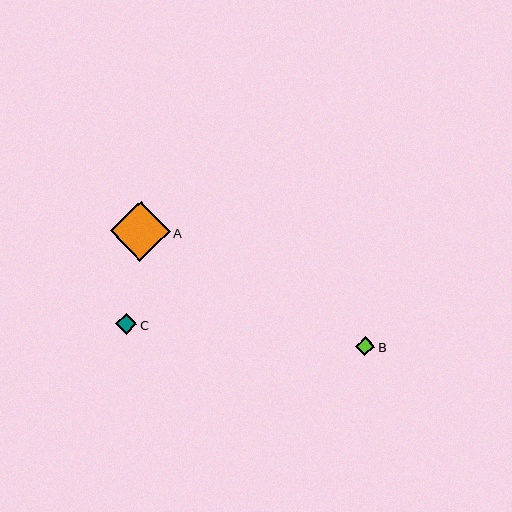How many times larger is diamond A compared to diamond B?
Diamond A is approximately 3.1 times the size of diamond B.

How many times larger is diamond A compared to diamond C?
Diamond A is approximately 2.9 times the size of diamond C.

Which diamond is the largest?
Diamond A is the largest with a size of approximately 60 pixels.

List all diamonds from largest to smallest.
From largest to smallest: A, C, B.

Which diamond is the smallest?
Diamond B is the smallest with a size of approximately 19 pixels.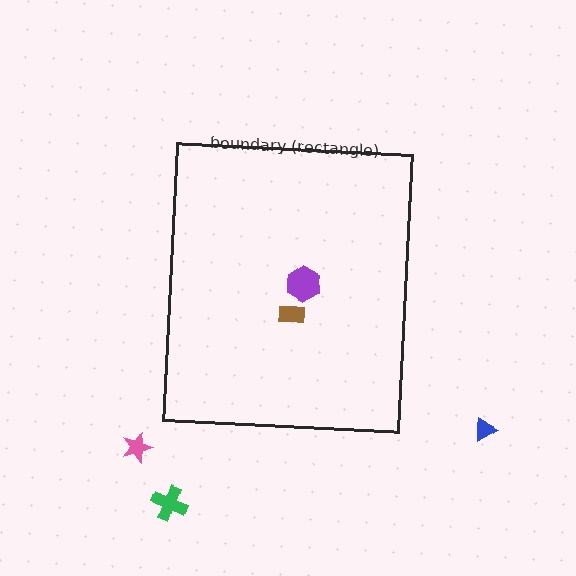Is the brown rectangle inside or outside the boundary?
Inside.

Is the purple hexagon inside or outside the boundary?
Inside.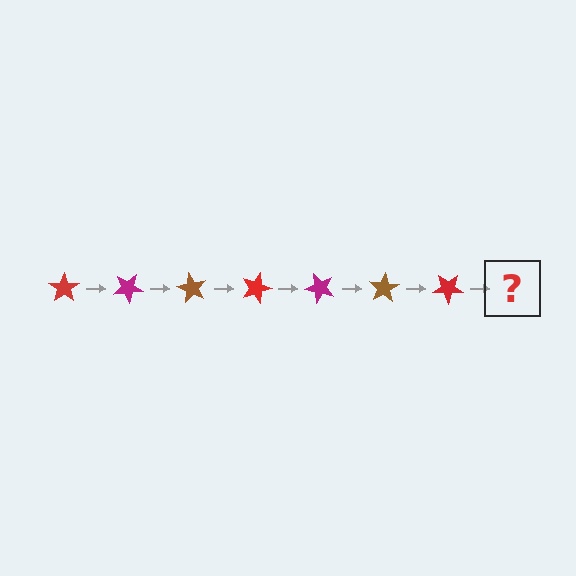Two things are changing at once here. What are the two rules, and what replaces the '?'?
The two rules are that it rotates 30 degrees each step and the color cycles through red, magenta, and brown. The '?' should be a magenta star, rotated 210 degrees from the start.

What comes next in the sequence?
The next element should be a magenta star, rotated 210 degrees from the start.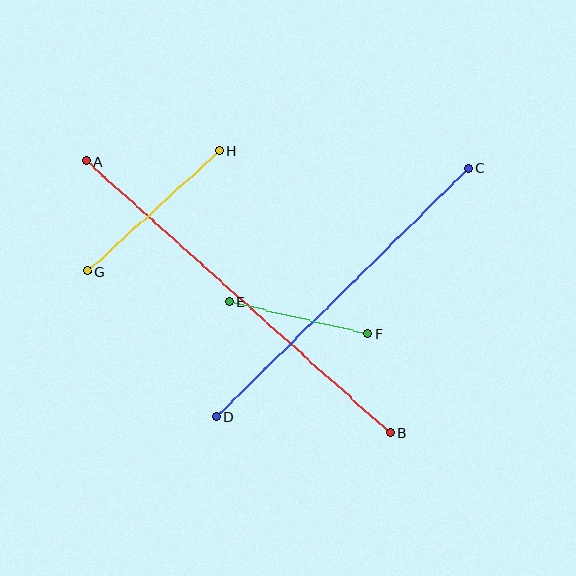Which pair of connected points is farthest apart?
Points A and B are farthest apart.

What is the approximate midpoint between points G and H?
The midpoint is at approximately (153, 211) pixels.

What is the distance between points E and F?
The distance is approximately 143 pixels.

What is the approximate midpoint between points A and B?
The midpoint is at approximately (238, 297) pixels.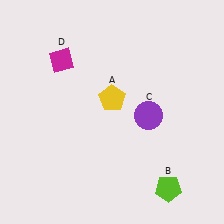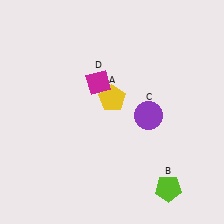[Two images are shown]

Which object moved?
The magenta diamond (D) moved right.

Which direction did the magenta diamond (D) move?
The magenta diamond (D) moved right.